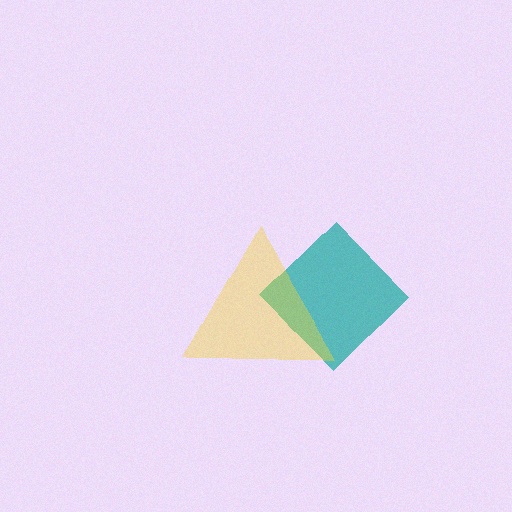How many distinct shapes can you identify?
There are 2 distinct shapes: a teal diamond, a yellow triangle.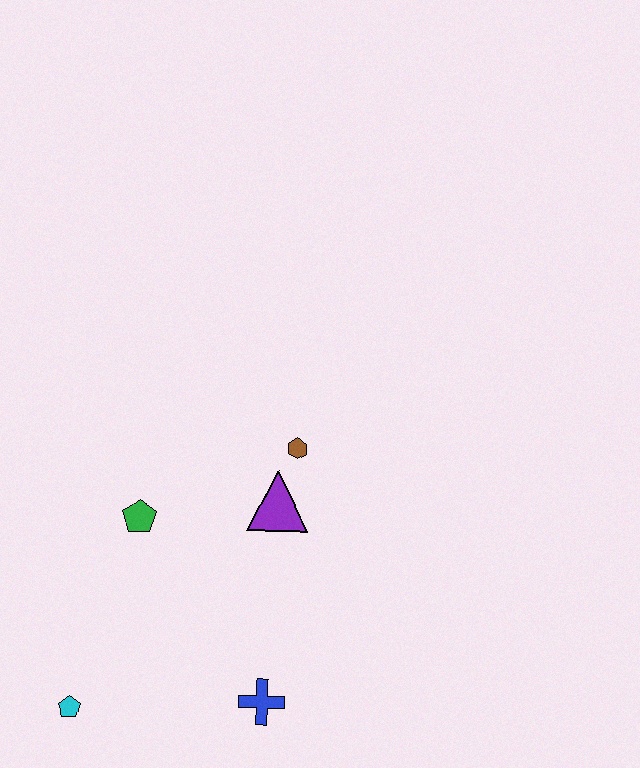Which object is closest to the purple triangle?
The brown hexagon is closest to the purple triangle.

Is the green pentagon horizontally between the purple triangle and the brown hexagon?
No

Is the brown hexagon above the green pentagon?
Yes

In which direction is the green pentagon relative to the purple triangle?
The green pentagon is to the left of the purple triangle.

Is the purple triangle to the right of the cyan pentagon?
Yes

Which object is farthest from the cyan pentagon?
The brown hexagon is farthest from the cyan pentagon.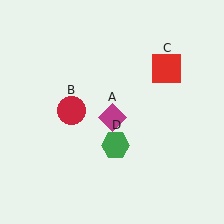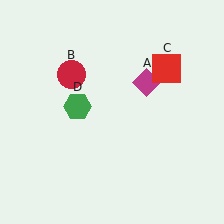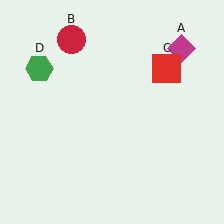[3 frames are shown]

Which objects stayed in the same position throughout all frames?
Red square (object C) remained stationary.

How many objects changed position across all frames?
3 objects changed position: magenta diamond (object A), red circle (object B), green hexagon (object D).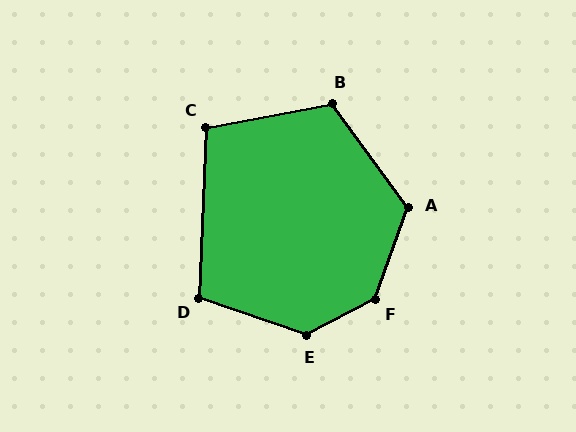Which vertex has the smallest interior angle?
C, at approximately 103 degrees.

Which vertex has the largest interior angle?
F, at approximately 137 degrees.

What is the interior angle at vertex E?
Approximately 133 degrees (obtuse).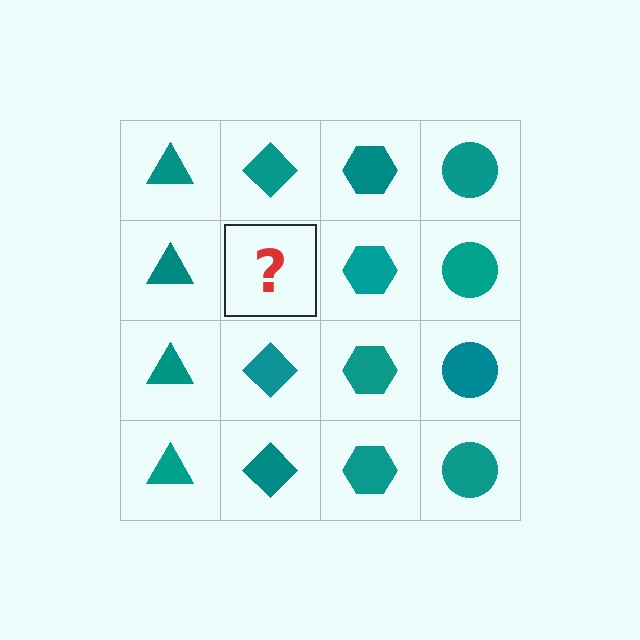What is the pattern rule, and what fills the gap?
The rule is that each column has a consistent shape. The gap should be filled with a teal diamond.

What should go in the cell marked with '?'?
The missing cell should contain a teal diamond.